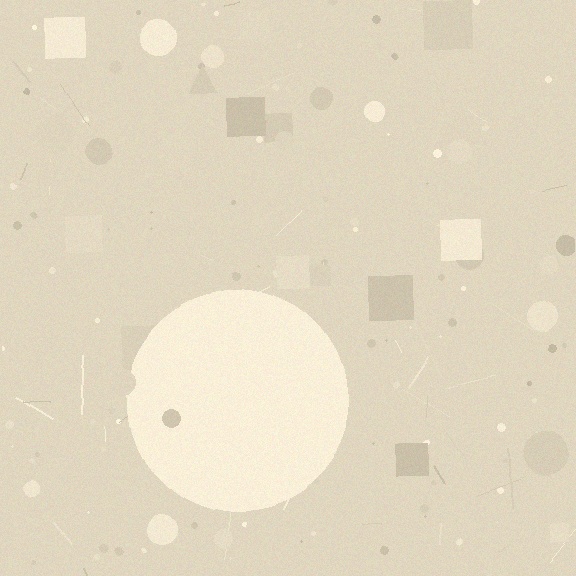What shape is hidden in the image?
A circle is hidden in the image.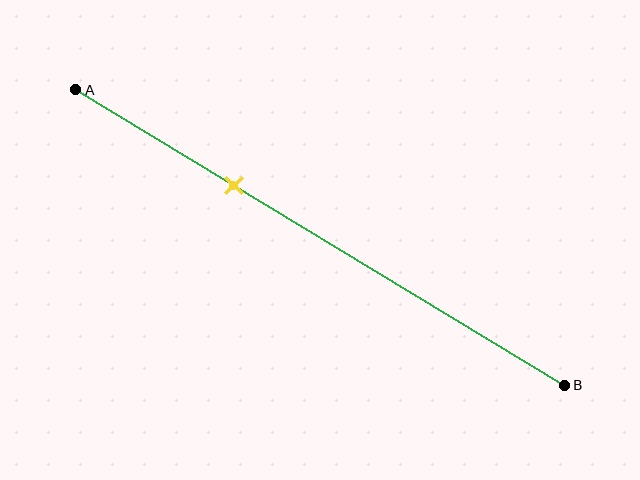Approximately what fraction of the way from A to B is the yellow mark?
The yellow mark is approximately 30% of the way from A to B.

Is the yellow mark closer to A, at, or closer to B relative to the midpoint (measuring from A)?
The yellow mark is closer to point A than the midpoint of segment AB.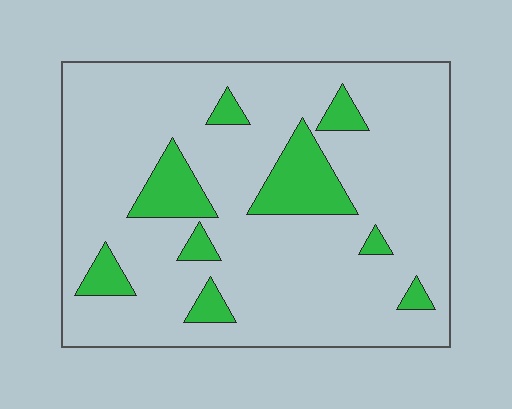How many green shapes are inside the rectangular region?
9.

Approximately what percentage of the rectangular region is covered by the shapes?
Approximately 15%.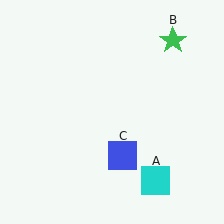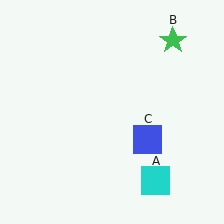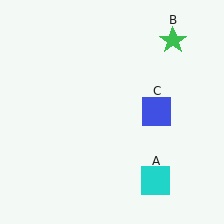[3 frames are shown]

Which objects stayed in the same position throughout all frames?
Cyan square (object A) and green star (object B) remained stationary.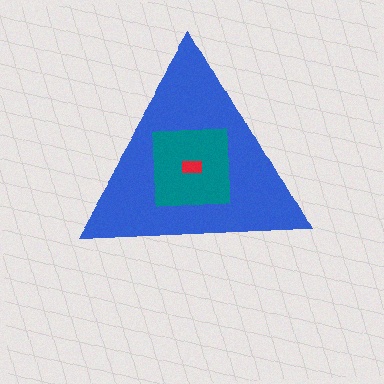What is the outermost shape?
The blue triangle.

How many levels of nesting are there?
3.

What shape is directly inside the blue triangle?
The teal square.